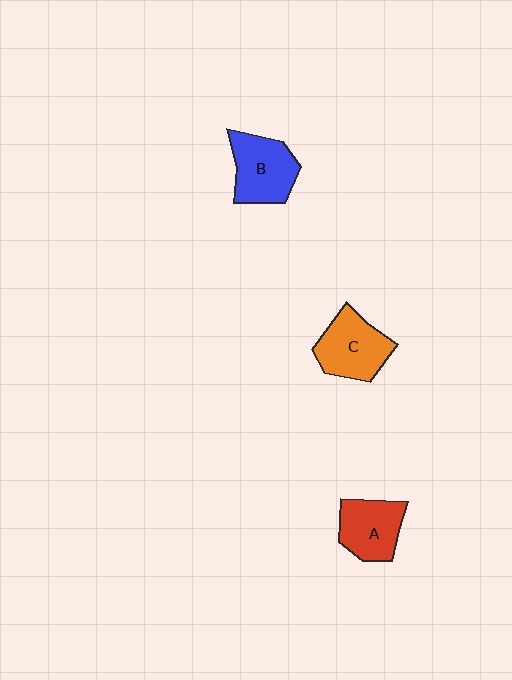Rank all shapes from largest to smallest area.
From largest to smallest: B (blue), C (orange), A (red).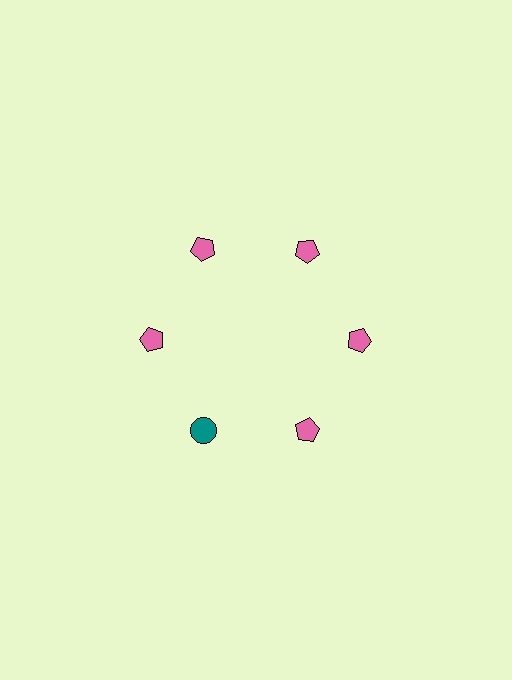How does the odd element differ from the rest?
It differs in both color (teal instead of pink) and shape (circle instead of pentagon).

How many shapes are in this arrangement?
There are 6 shapes arranged in a ring pattern.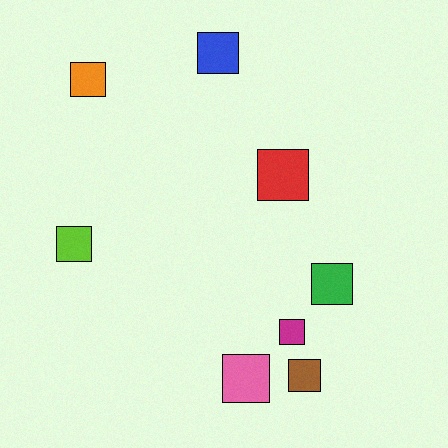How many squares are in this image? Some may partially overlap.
There are 8 squares.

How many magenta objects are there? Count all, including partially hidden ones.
There is 1 magenta object.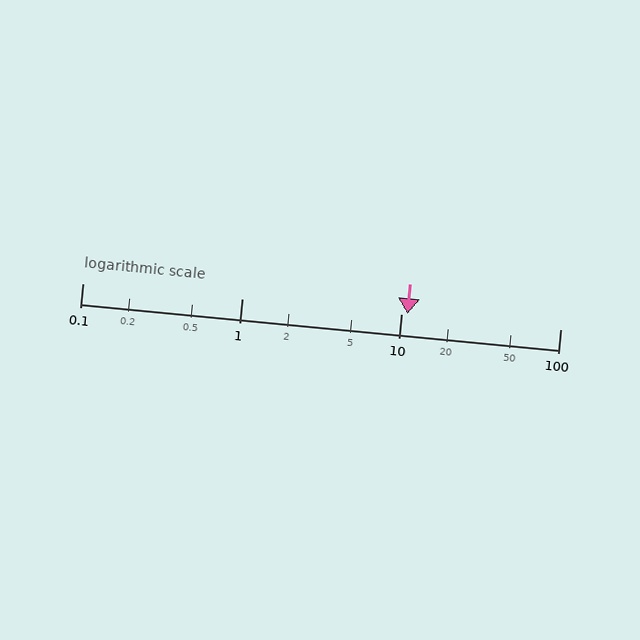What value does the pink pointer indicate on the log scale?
The pointer indicates approximately 11.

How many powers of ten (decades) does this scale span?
The scale spans 3 decades, from 0.1 to 100.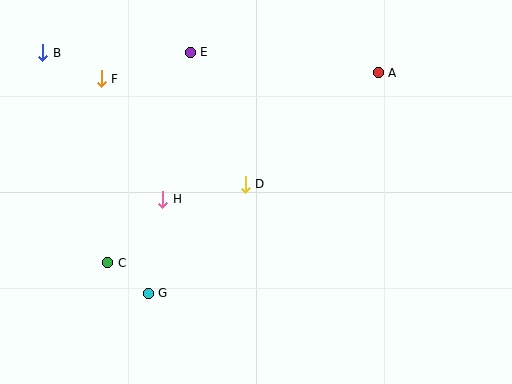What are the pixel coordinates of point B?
Point B is at (43, 53).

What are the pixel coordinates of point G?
Point G is at (148, 293).